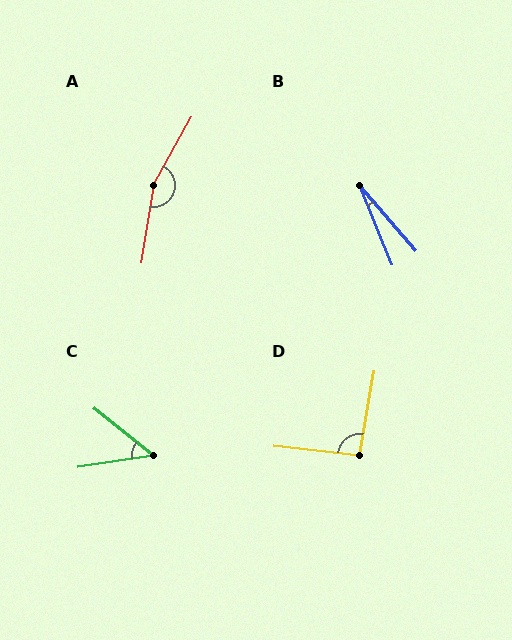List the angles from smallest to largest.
B (18°), C (47°), D (94°), A (160°).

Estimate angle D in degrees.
Approximately 94 degrees.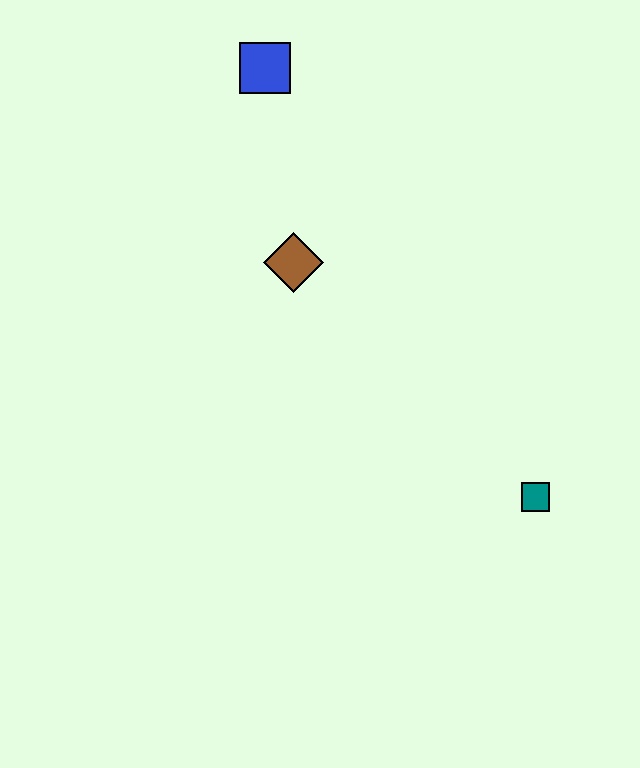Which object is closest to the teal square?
The brown diamond is closest to the teal square.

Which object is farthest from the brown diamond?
The teal square is farthest from the brown diamond.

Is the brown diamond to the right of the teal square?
No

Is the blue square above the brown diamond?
Yes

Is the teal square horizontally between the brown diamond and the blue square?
No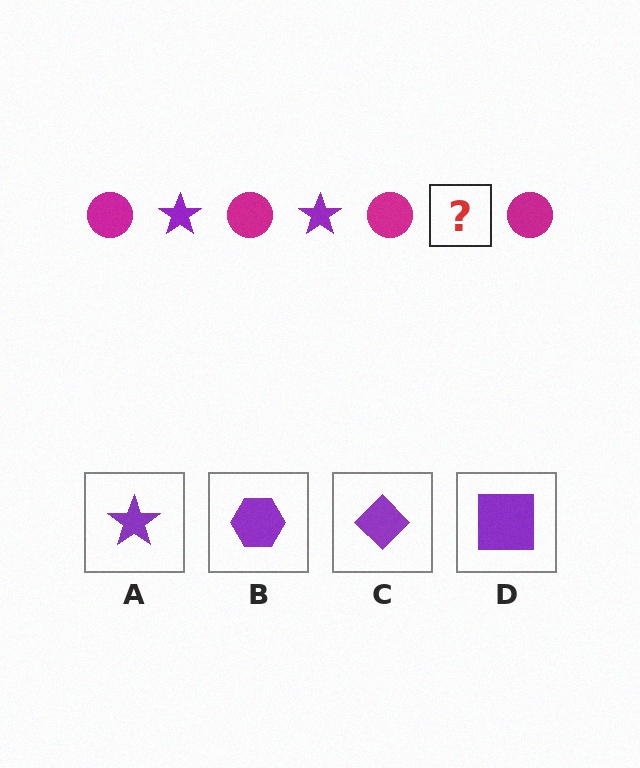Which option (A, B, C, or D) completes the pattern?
A.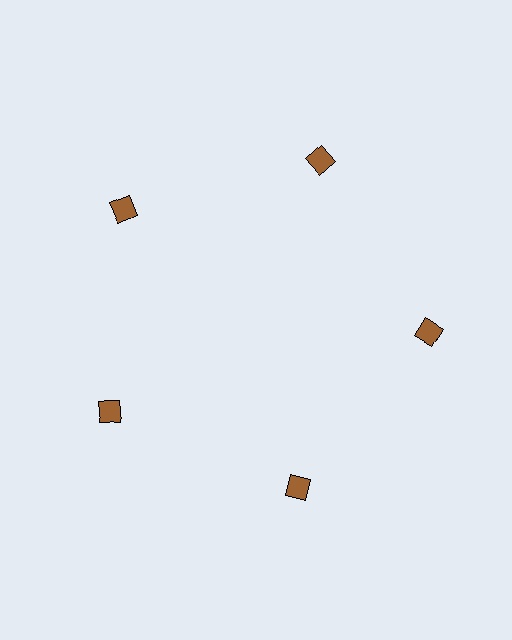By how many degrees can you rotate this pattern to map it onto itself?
The pattern maps onto itself every 72 degrees of rotation.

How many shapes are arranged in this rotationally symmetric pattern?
There are 5 shapes, arranged in 5 groups of 1.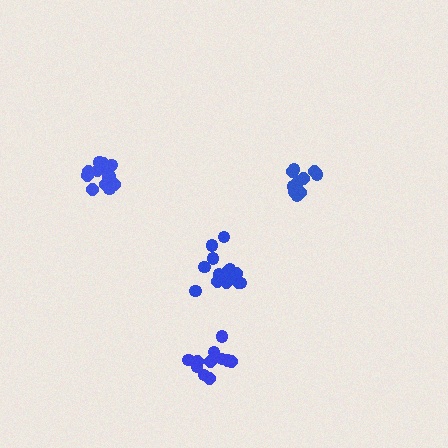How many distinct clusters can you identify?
There are 4 distinct clusters.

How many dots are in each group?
Group 1: 16 dots, Group 2: 12 dots, Group 3: 11 dots, Group 4: 17 dots (56 total).